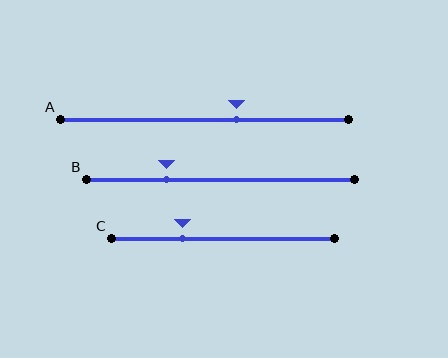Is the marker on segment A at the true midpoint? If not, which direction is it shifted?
No, the marker on segment A is shifted to the right by about 11% of the segment length.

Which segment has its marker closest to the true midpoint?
Segment A has its marker closest to the true midpoint.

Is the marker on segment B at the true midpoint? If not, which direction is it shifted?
No, the marker on segment B is shifted to the left by about 20% of the segment length.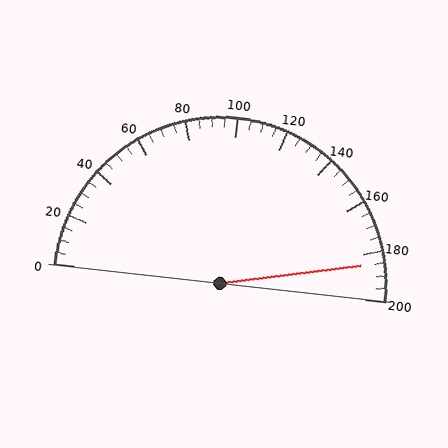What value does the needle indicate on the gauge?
The needle indicates approximately 185.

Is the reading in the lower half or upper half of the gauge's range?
The reading is in the upper half of the range (0 to 200).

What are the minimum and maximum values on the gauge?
The gauge ranges from 0 to 200.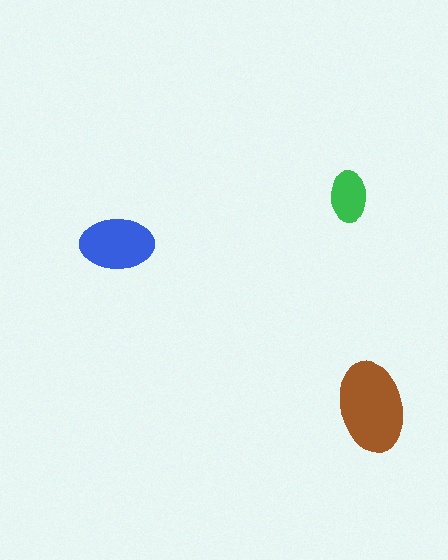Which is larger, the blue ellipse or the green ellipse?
The blue one.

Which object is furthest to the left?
The blue ellipse is leftmost.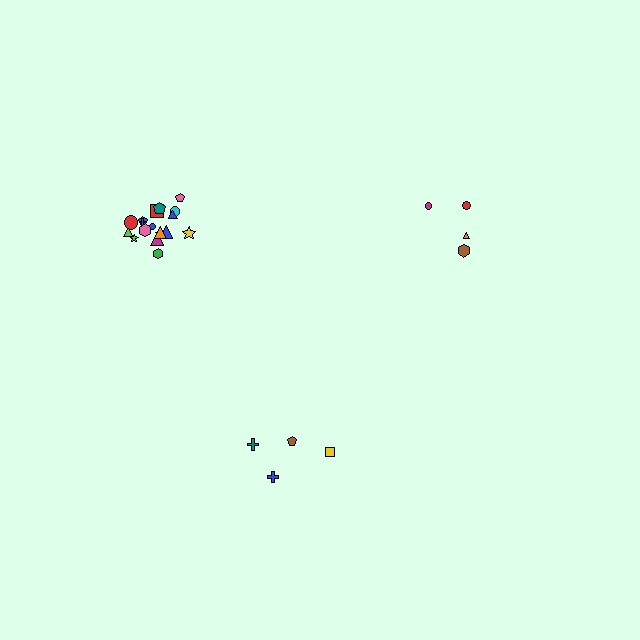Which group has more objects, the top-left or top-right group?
The top-left group.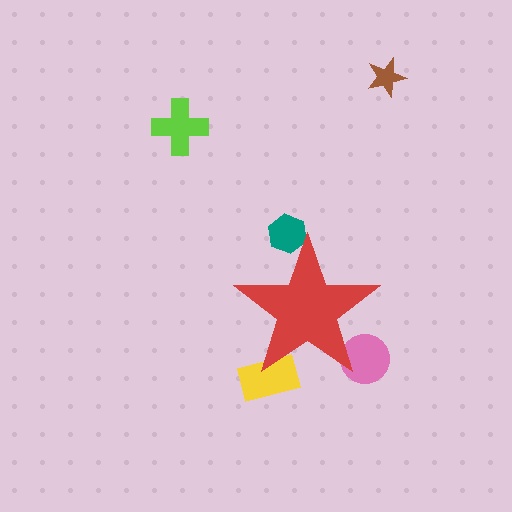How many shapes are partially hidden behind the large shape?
3 shapes are partially hidden.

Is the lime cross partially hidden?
No, the lime cross is fully visible.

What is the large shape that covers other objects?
A red star.